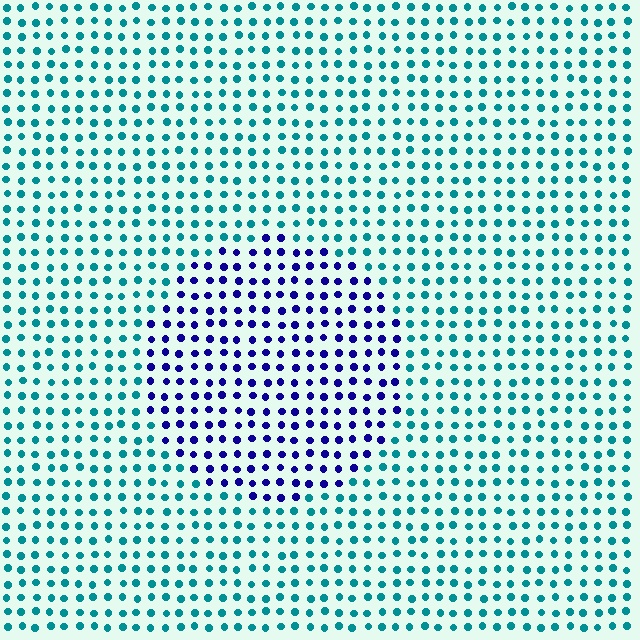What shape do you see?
I see a circle.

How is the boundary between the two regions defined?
The boundary is defined purely by a slight shift in hue (about 63 degrees). Spacing, size, and orientation are identical on both sides.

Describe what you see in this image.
The image is filled with small teal elements in a uniform arrangement. A circle-shaped region is visible where the elements are tinted to a slightly different hue, forming a subtle color boundary.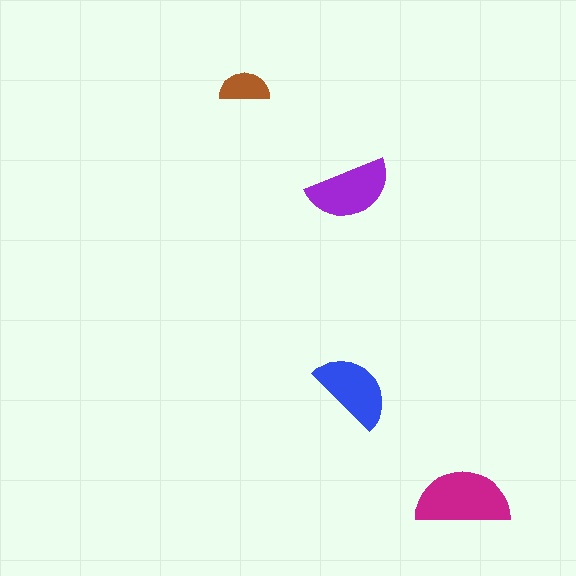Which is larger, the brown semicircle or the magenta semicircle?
The magenta one.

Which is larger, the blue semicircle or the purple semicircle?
The purple one.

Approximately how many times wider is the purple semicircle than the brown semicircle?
About 1.5 times wider.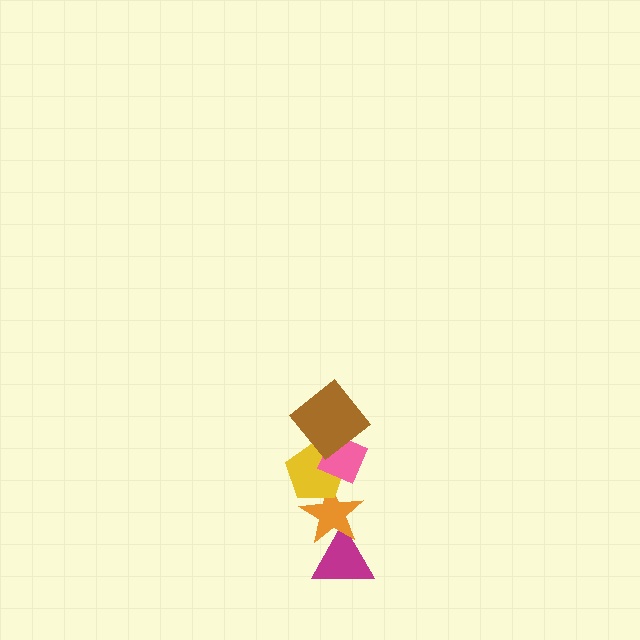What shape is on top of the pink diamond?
The brown diamond is on top of the pink diamond.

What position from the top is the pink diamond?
The pink diamond is 2nd from the top.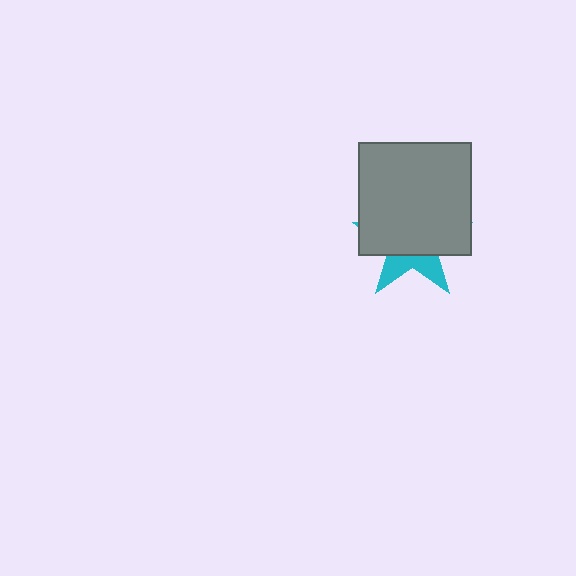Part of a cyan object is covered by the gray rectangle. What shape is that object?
It is a star.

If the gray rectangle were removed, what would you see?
You would see the complete cyan star.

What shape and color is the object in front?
The object in front is a gray rectangle.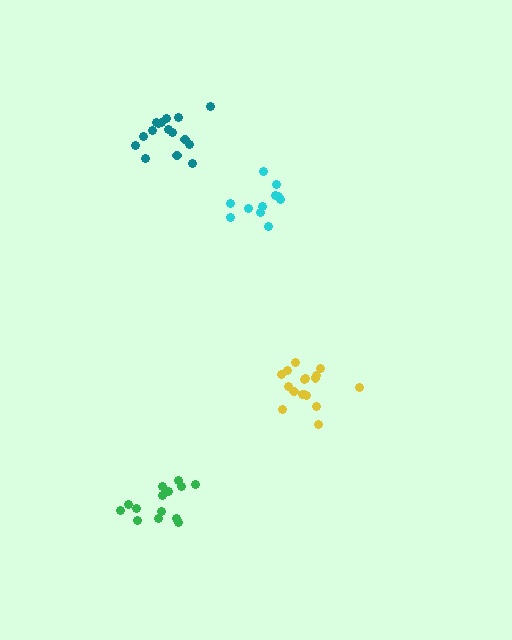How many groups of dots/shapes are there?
There are 4 groups.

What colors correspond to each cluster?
The clusters are colored: yellow, green, teal, cyan.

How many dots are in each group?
Group 1: 17 dots, Group 2: 14 dots, Group 3: 16 dots, Group 4: 11 dots (58 total).